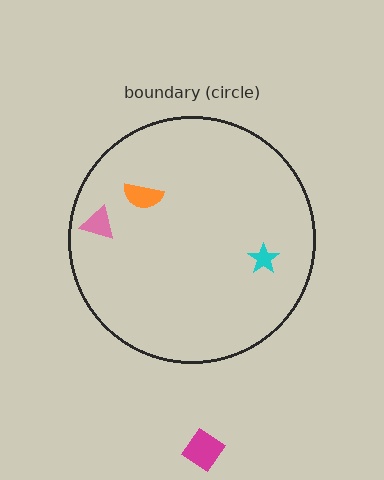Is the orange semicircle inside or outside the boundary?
Inside.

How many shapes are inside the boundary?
3 inside, 1 outside.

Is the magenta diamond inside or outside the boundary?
Outside.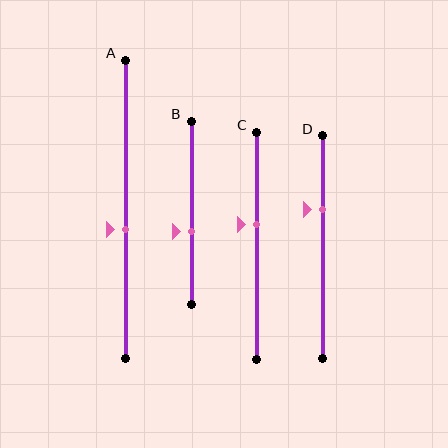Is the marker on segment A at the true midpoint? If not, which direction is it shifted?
No, the marker on segment A is shifted downward by about 7% of the segment length.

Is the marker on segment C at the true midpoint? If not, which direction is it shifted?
No, the marker on segment C is shifted upward by about 10% of the segment length.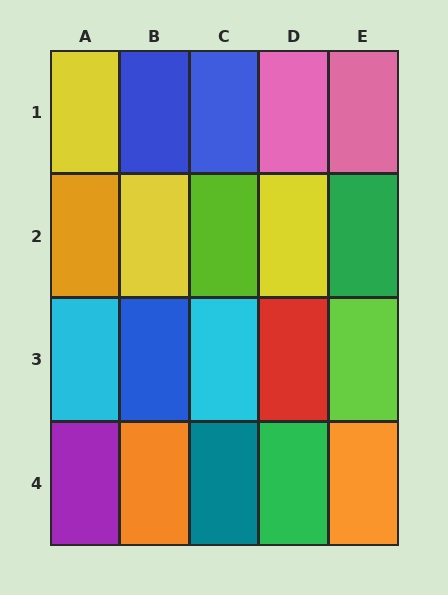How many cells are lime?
2 cells are lime.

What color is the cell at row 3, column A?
Cyan.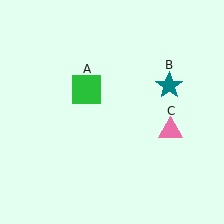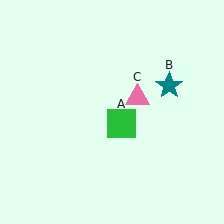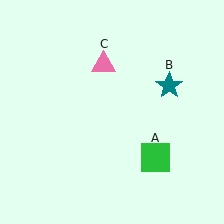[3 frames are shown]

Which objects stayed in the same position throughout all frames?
Teal star (object B) remained stationary.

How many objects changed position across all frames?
2 objects changed position: green square (object A), pink triangle (object C).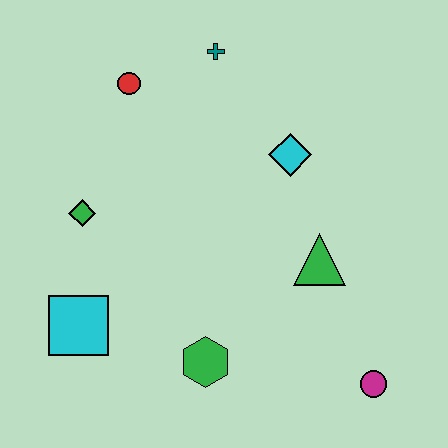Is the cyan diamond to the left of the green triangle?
Yes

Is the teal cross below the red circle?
No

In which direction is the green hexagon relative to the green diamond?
The green hexagon is below the green diamond.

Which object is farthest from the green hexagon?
The teal cross is farthest from the green hexagon.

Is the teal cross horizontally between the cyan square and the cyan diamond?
Yes